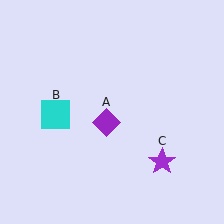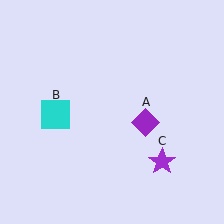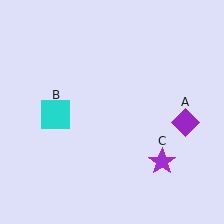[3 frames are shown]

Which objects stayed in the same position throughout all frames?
Cyan square (object B) and purple star (object C) remained stationary.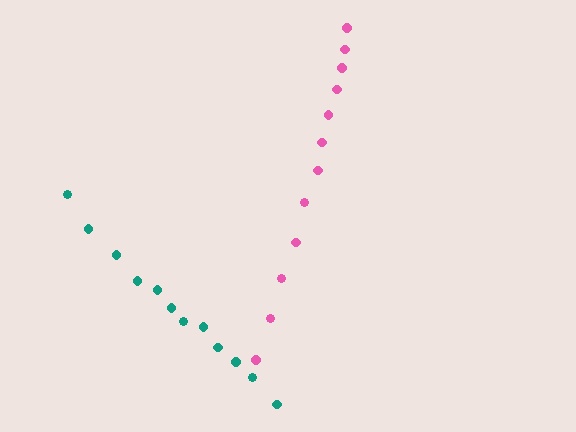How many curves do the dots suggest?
There are 2 distinct paths.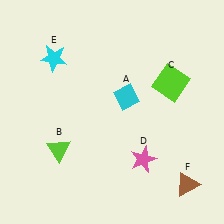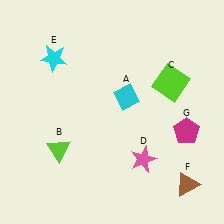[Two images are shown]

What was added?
A magenta pentagon (G) was added in Image 2.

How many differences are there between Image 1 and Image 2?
There is 1 difference between the two images.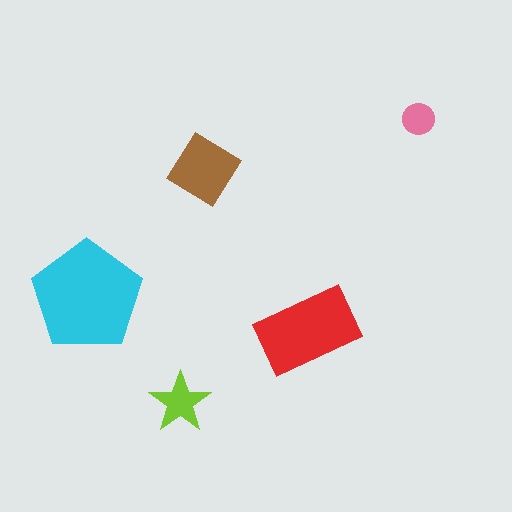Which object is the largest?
The cyan pentagon.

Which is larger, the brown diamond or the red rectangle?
The red rectangle.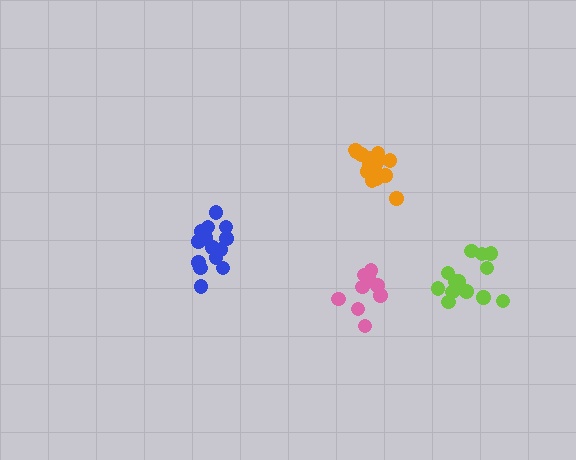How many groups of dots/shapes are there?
There are 4 groups.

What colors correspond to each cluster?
The clusters are colored: pink, blue, lime, orange.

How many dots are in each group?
Group 1: 9 dots, Group 2: 14 dots, Group 3: 15 dots, Group 4: 15 dots (53 total).